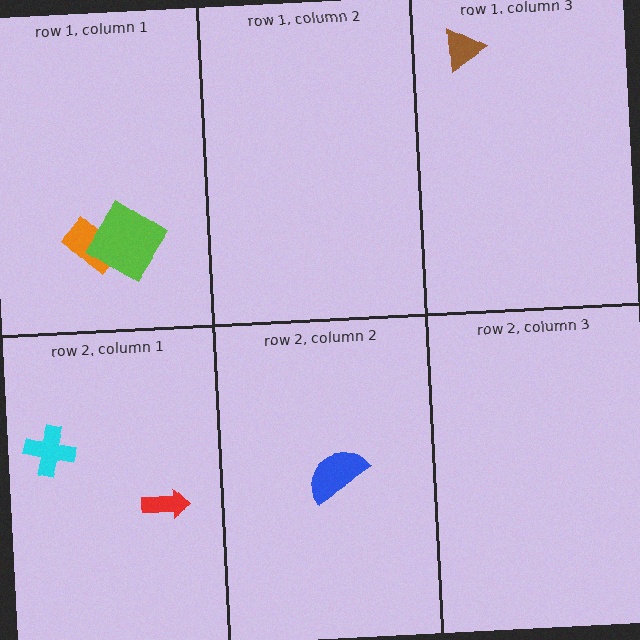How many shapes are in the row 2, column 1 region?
2.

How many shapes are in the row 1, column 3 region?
1.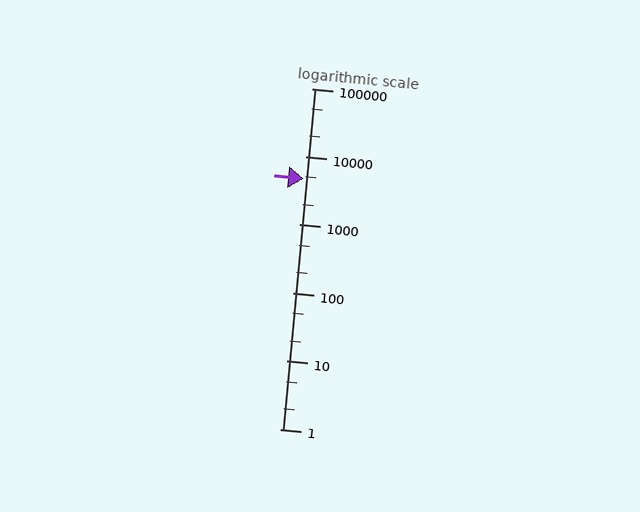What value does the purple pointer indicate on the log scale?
The pointer indicates approximately 4700.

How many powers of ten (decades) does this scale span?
The scale spans 5 decades, from 1 to 100000.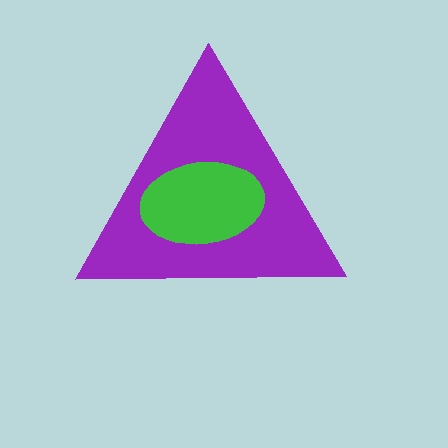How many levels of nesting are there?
2.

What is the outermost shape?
The purple triangle.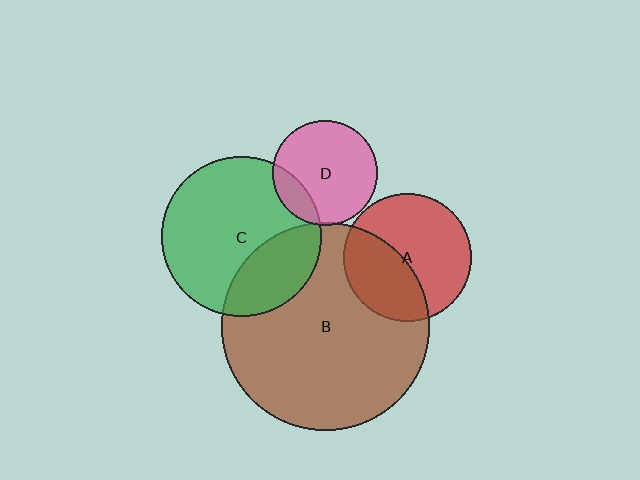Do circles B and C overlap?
Yes.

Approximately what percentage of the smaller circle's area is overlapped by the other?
Approximately 30%.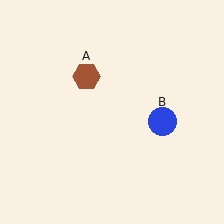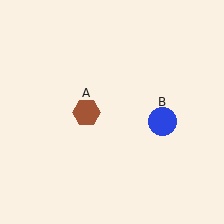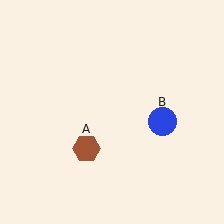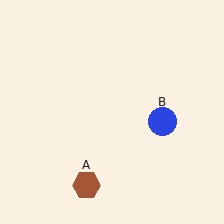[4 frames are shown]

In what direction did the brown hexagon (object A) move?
The brown hexagon (object A) moved down.